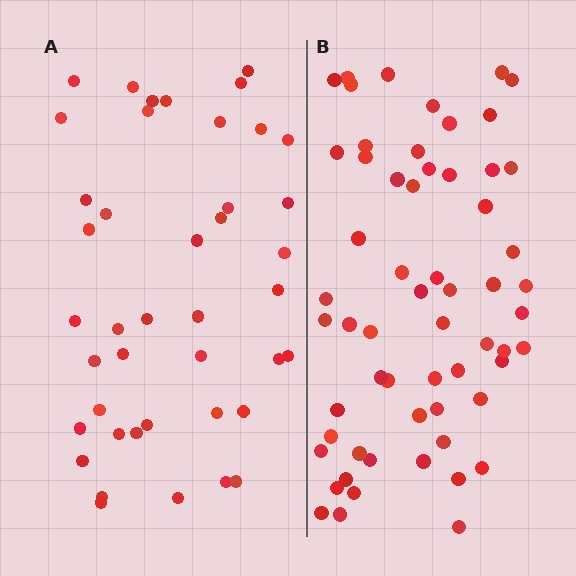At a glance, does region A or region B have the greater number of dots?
Region B (the right region) has more dots.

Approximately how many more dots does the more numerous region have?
Region B has approximately 20 more dots than region A.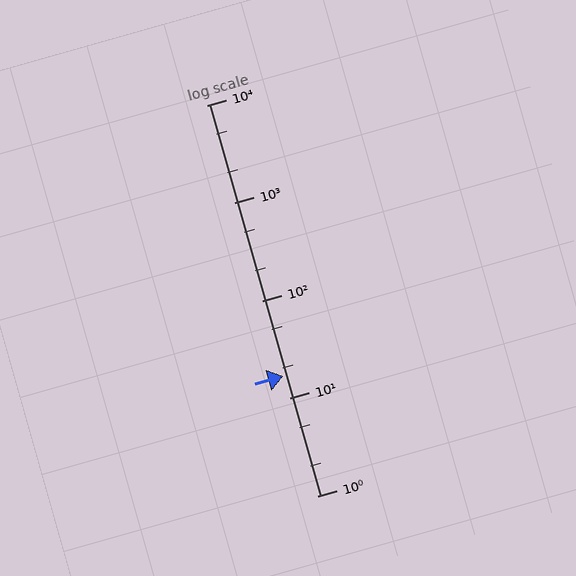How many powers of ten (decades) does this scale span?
The scale spans 4 decades, from 1 to 10000.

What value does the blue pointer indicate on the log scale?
The pointer indicates approximately 17.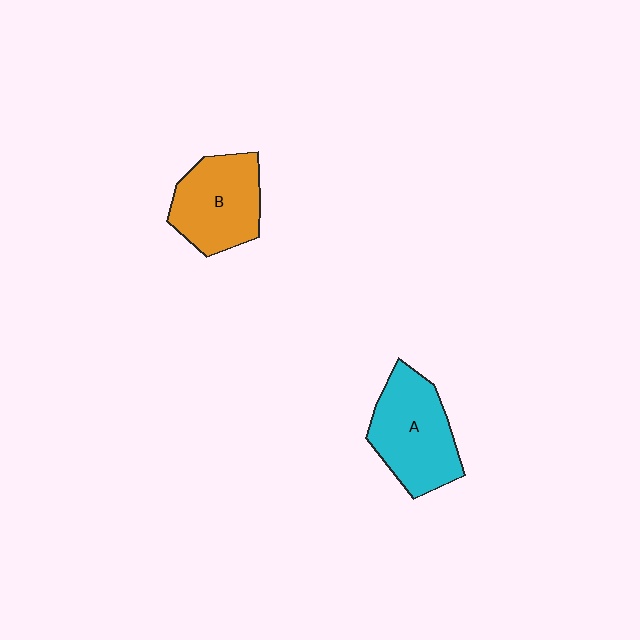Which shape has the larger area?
Shape A (cyan).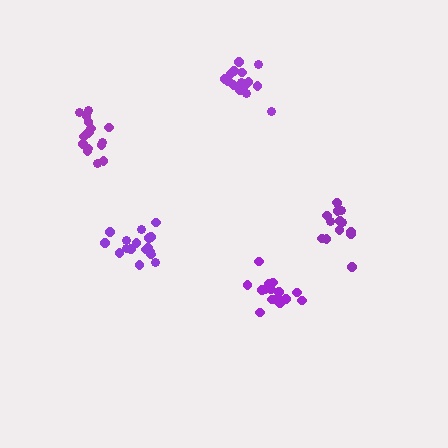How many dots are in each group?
Group 1: 16 dots, Group 2: 16 dots, Group 3: 16 dots, Group 4: 17 dots, Group 5: 14 dots (79 total).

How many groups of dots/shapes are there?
There are 5 groups.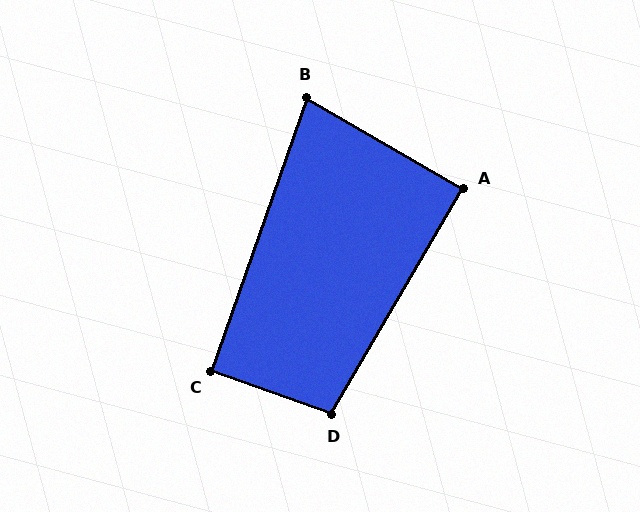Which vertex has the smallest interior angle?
B, at approximately 79 degrees.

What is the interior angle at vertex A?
Approximately 90 degrees (approximately right).